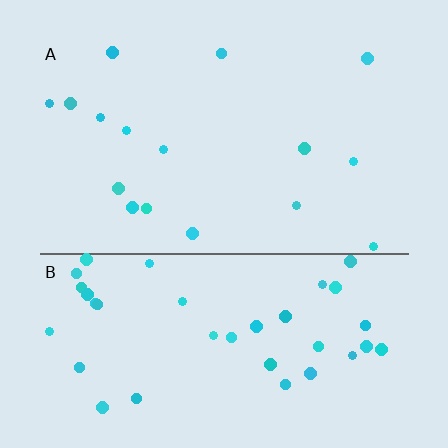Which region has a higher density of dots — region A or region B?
B (the bottom).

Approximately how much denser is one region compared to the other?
Approximately 2.4× — region B over region A.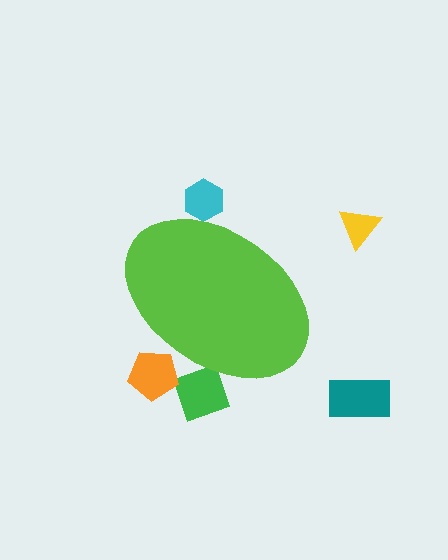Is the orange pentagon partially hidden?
Yes, the orange pentagon is partially hidden behind the lime ellipse.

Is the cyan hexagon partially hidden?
Yes, the cyan hexagon is partially hidden behind the lime ellipse.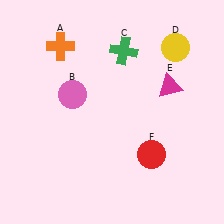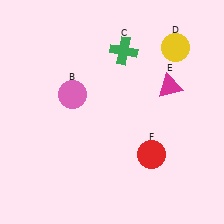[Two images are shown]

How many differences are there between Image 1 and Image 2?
There is 1 difference between the two images.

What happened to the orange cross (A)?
The orange cross (A) was removed in Image 2. It was in the top-left area of Image 1.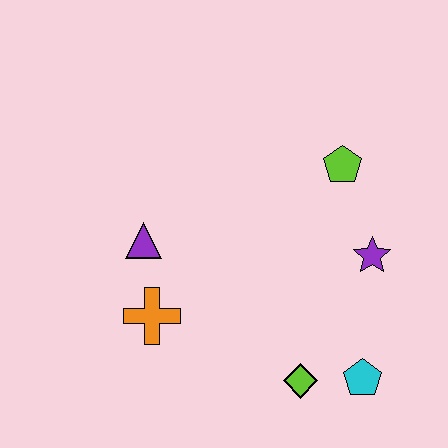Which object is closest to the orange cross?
The purple triangle is closest to the orange cross.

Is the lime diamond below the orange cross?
Yes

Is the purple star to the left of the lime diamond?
No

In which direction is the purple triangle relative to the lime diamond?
The purple triangle is to the left of the lime diamond.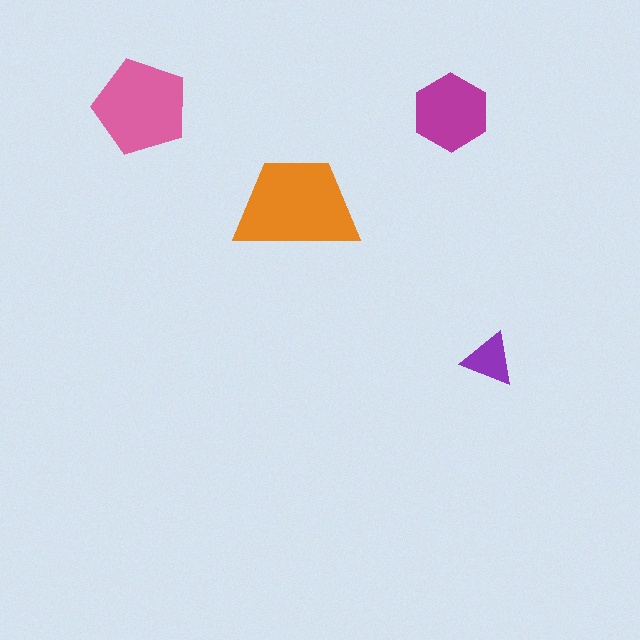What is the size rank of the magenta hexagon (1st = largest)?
3rd.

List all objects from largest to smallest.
The orange trapezoid, the pink pentagon, the magenta hexagon, the purple triangle.